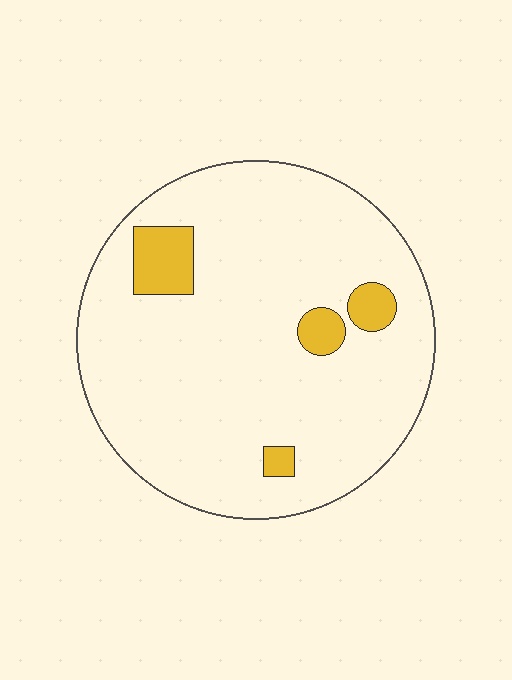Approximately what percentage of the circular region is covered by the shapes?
Approximately 10%.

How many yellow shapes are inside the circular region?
4.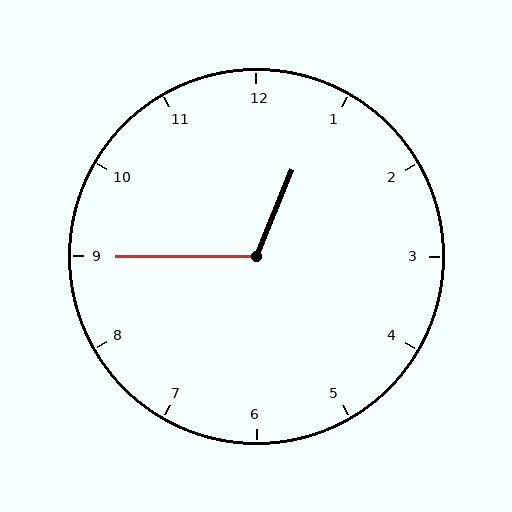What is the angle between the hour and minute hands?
Approximately 112 degrees.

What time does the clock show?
12:45.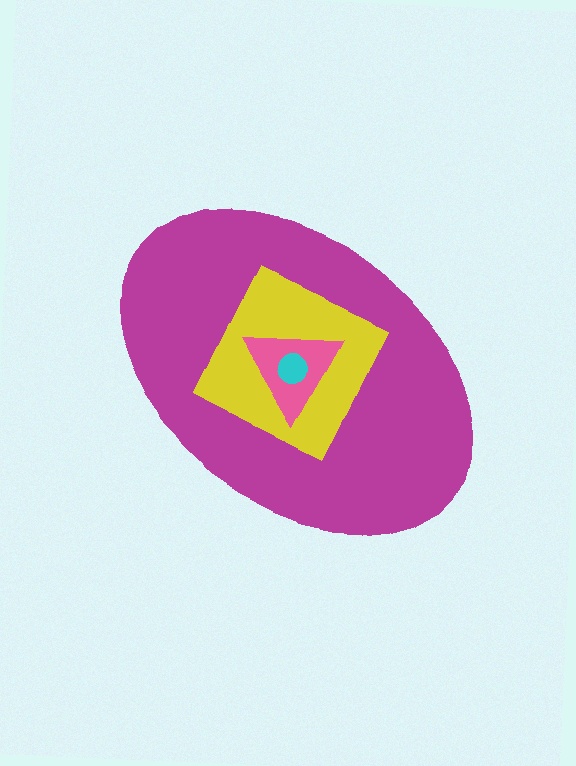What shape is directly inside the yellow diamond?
The pink triangle.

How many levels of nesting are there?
4.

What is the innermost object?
The cyan circle.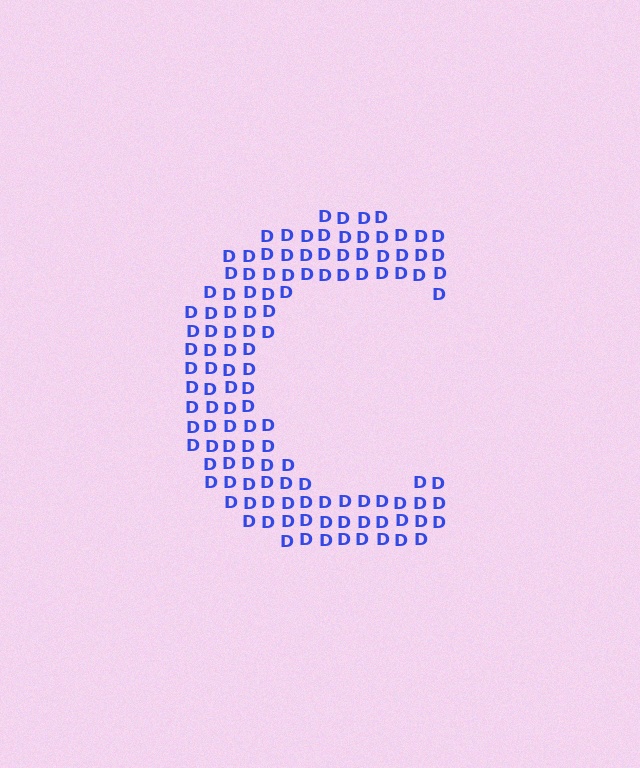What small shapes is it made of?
It is made of small letter D's.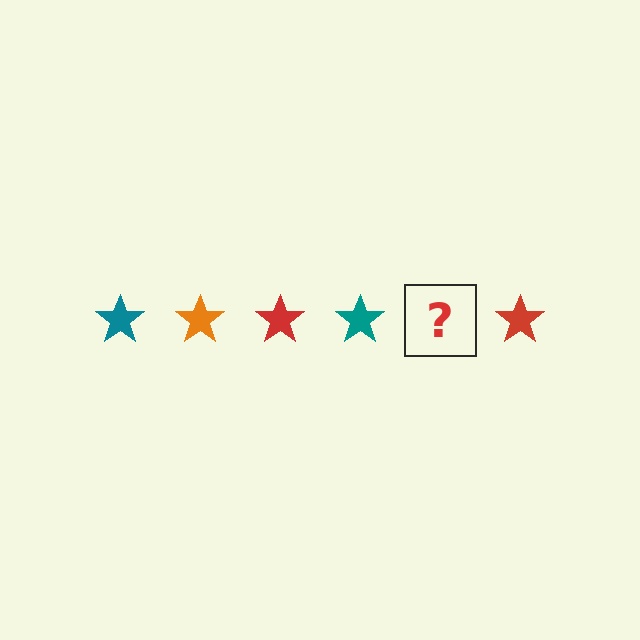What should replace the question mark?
The question mark should be replaced with an orange star.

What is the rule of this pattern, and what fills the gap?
The rule is that the pattern cycles through teal, orange, red stars. The gap should be filled with an orange star.